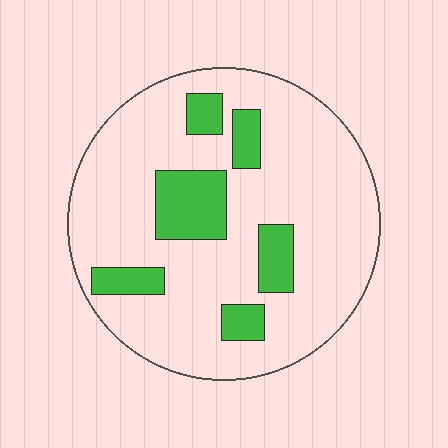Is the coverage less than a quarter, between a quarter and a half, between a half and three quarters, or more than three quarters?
Less than a quarter.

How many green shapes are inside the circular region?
6.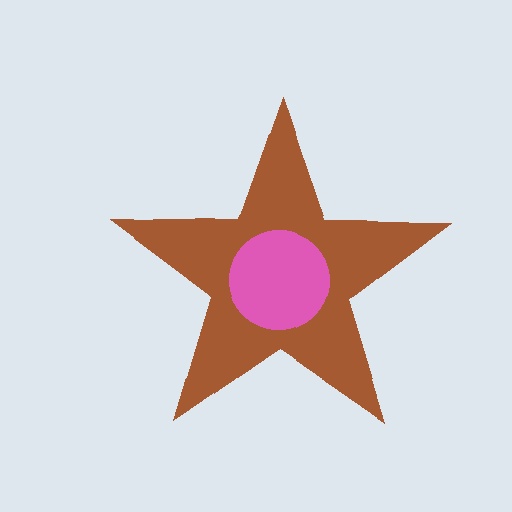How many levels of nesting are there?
2.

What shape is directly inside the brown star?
The pink circle.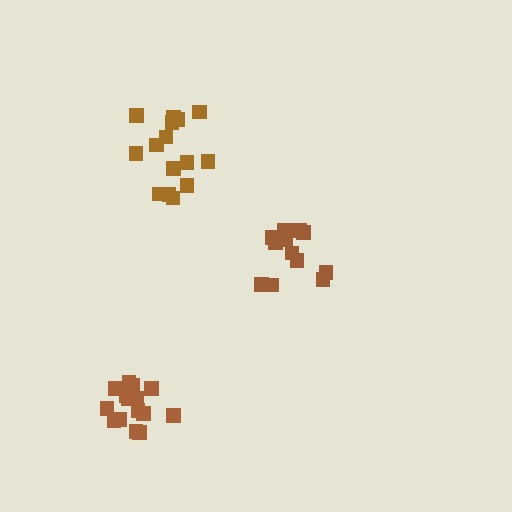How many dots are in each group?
Group 1: 12 dots, Group 2: 15 dots, Group 3: 15 dots (42 total).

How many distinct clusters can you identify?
There are 3 distinct clusters.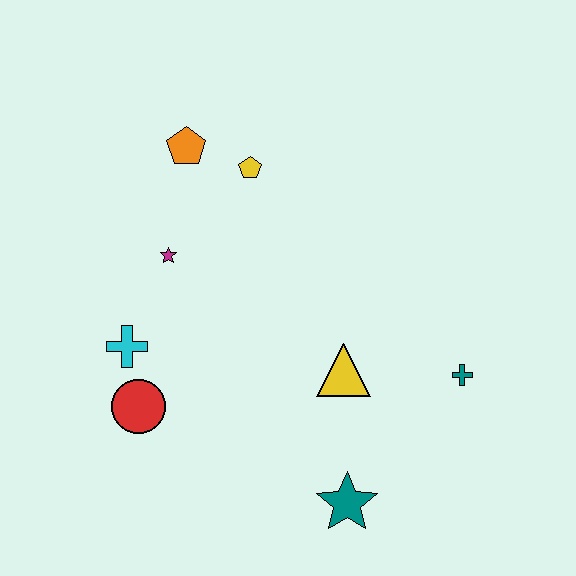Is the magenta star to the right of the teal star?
No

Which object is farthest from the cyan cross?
The teal cross is farthest from the cyan cross.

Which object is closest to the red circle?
The cyan cross is closest to the red circle.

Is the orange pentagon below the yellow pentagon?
No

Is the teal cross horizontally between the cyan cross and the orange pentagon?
No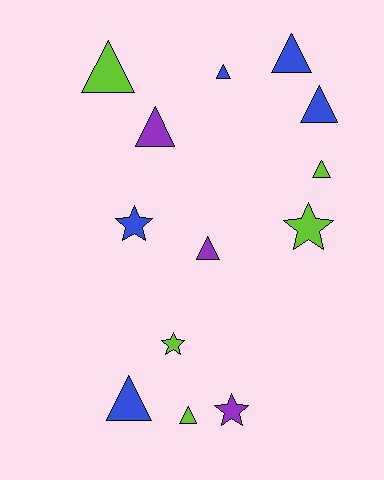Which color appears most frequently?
Blue, with 5 objects.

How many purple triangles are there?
There are 2 purple triangles.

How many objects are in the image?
There are 13 objects.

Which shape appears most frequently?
Triangle, with 9 objects.